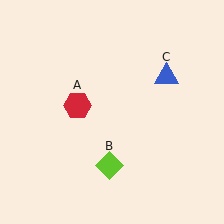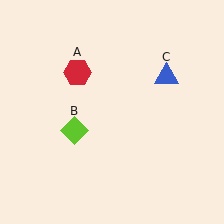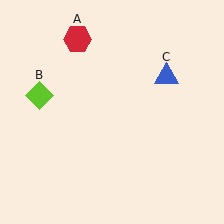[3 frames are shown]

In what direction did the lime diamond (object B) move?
The lime diamond (object B) moved up and to the left.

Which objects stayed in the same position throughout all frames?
Blue triangle (object C) remained stationary.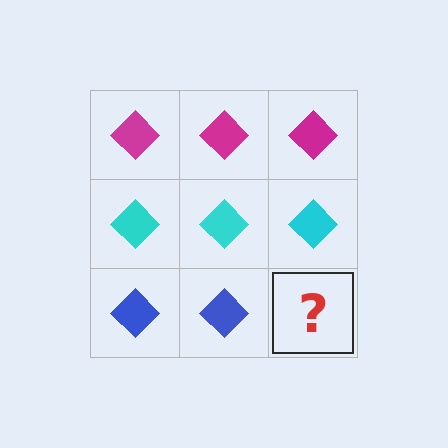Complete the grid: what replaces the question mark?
The question mark should be replaced with a blue diamond.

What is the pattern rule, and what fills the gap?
The rule is that each row has a consistent color. The gap should be filled with a blue diamond.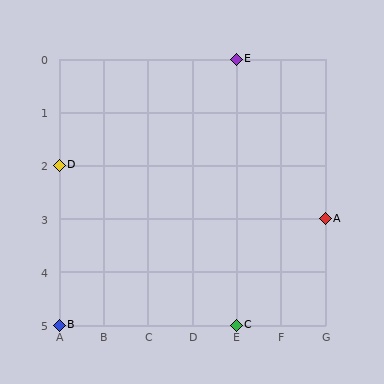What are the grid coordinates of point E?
Point E is at grid coordinates (E, 0).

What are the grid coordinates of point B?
Point B is at grid coordinates (A, 5).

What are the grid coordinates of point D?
Point D is at grid coordinates (A, 2).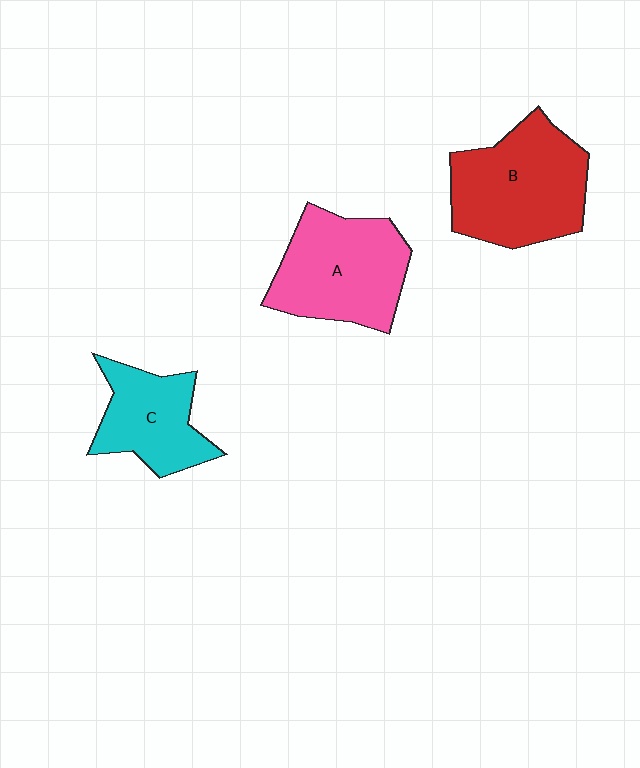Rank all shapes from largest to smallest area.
From largest to smallest: B (red), A (pink), C (cyan).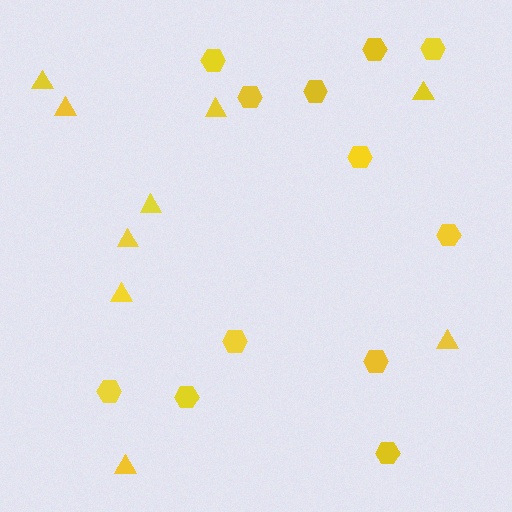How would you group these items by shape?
There are 2 groups: one group of triangles (9) and one group of hexagons (12).